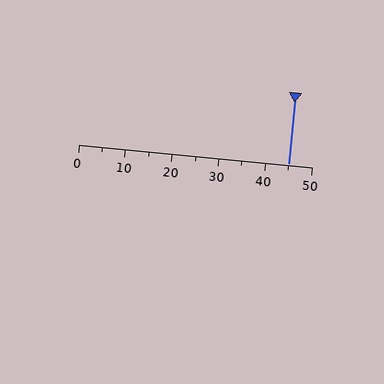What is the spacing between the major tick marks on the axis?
The major ticks are spaced 10 apart.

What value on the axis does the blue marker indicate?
The marker indicates approximately 45.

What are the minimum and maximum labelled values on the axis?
The axis runs from 0 to 50.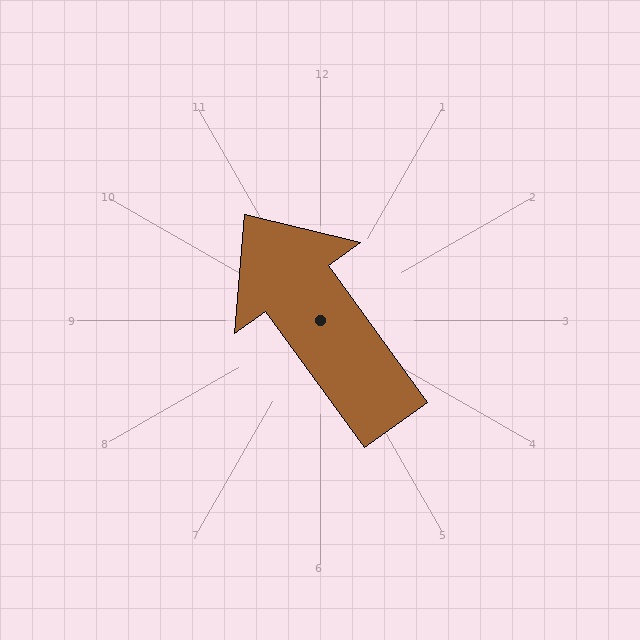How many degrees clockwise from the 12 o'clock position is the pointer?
Approximately 324 degrees.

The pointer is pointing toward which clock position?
Roughly 11 o'clock.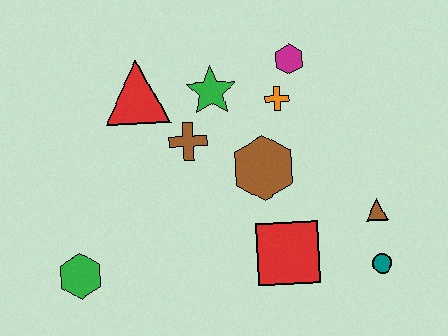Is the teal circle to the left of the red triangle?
No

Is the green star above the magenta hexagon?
No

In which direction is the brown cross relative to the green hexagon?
The brown cross is above the green hexagon.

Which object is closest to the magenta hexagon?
The orange cross is closest to the magenta hexagon.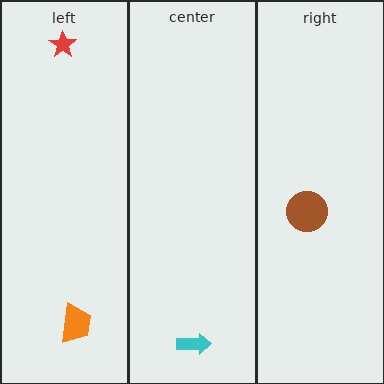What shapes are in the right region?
The brown circle.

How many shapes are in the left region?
2.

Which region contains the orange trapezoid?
The left region.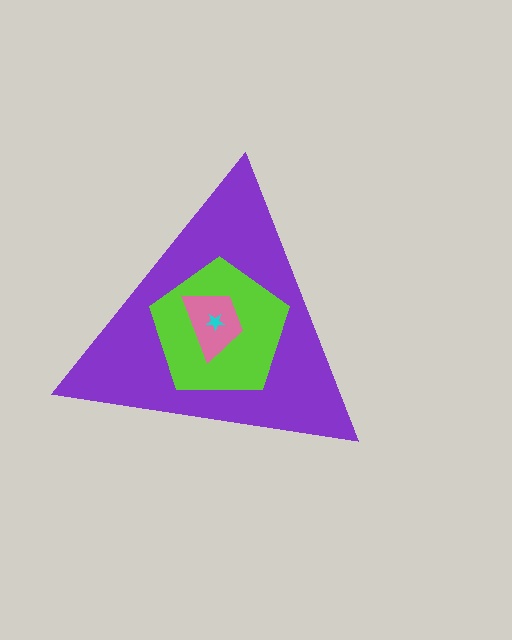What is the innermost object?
The cyan star.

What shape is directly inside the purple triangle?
The lime pentagon.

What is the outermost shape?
The purple triangle.